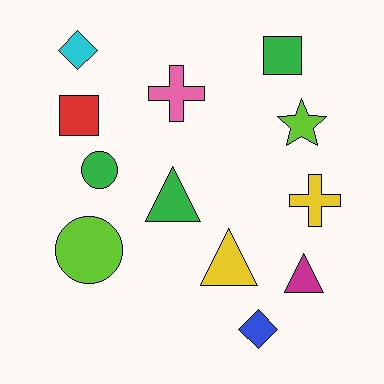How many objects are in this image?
There are 12 objects.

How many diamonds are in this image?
There are 2 diamonds.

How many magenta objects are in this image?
There is 1 magenta object.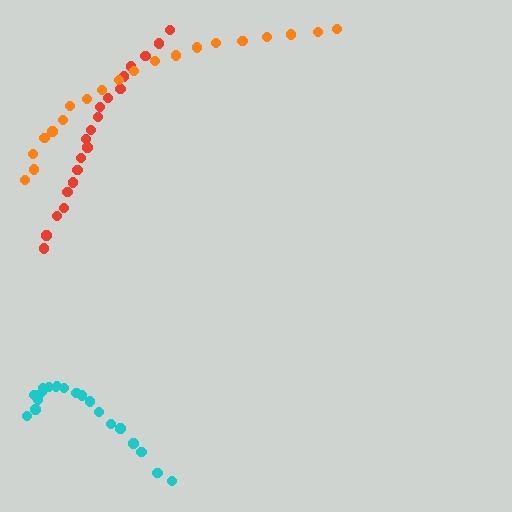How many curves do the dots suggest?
There are 3 distinct paths.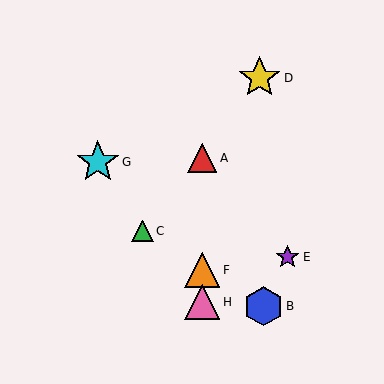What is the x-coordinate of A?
Object A is at x≈202.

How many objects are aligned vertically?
3 objects (A, F, H) are aligned vertically.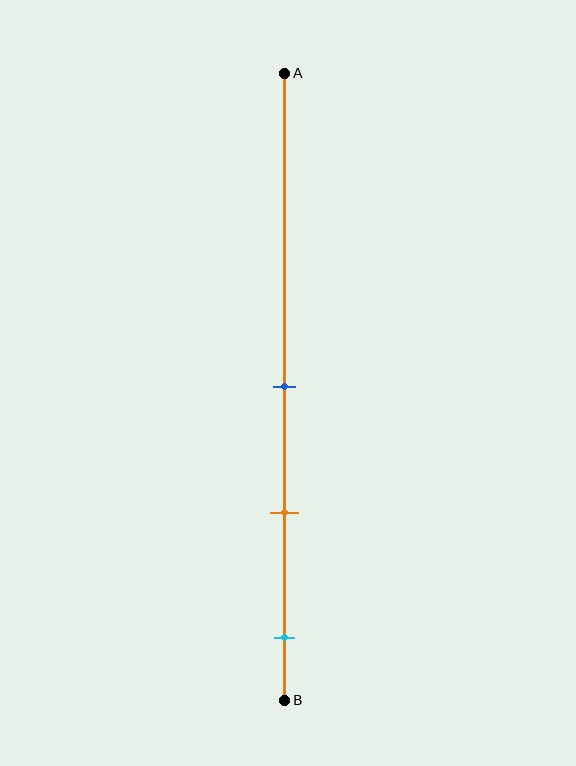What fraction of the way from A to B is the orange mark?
The orange mark is approximately 70% (0.7) of the way from A to B.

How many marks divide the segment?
There are 3 marks dividing the segment.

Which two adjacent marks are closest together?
The blue and orange marks are the closest adjacent pair.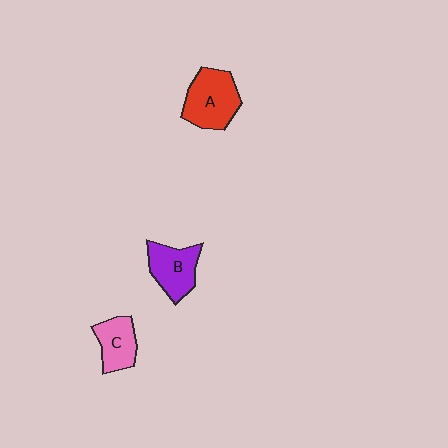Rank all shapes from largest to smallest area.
From largest to smallest: A (red), B (purple), C (pink).